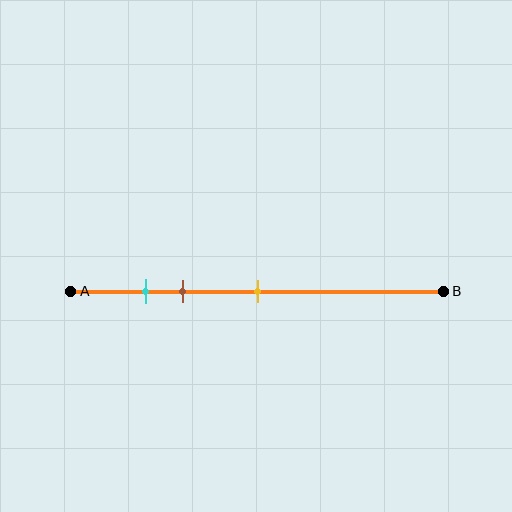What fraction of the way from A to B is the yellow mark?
The yellow mark is approximately 50% (0.5) of the way from A to B.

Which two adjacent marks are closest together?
The cyan and brown marks are the closest adjacent pair.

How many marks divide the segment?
There are 3 marks dividing the segment.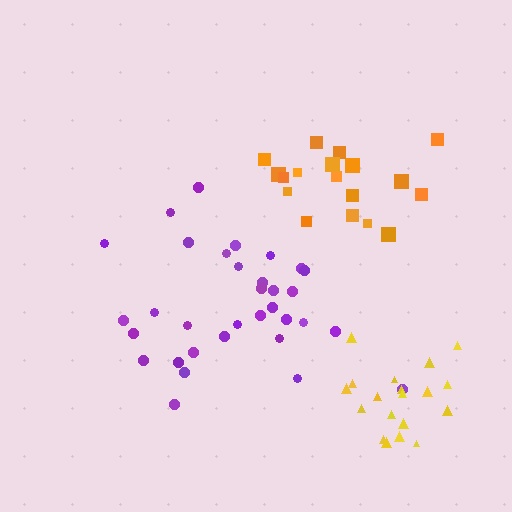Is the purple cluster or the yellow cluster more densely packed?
Yellow.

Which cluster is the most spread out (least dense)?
Purple.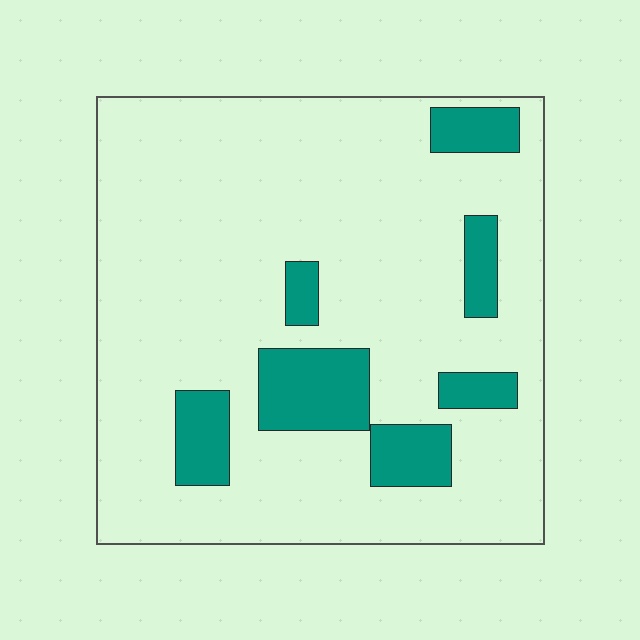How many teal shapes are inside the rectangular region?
7.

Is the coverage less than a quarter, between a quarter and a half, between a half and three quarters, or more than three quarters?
Less than a quarter.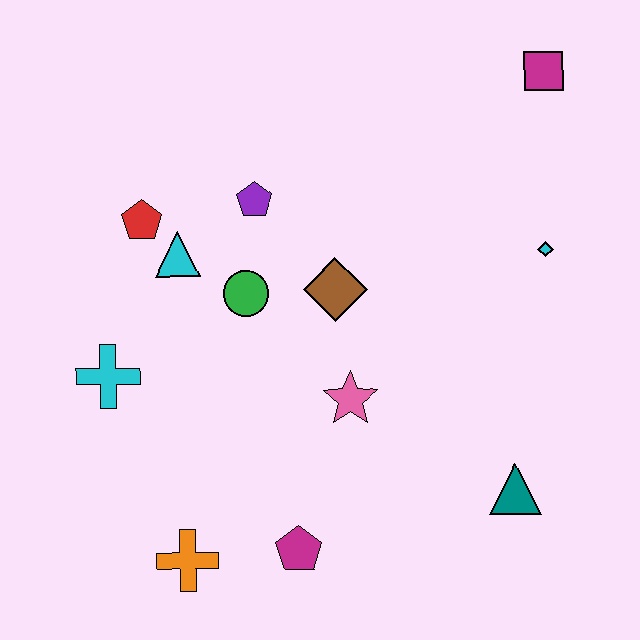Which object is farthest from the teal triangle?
The red pentagon is farthest from the teal triangle.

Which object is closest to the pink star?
The brown diamond is closest to the pink star.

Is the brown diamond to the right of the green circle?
Yes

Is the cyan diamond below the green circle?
No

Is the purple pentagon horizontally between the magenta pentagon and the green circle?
Yes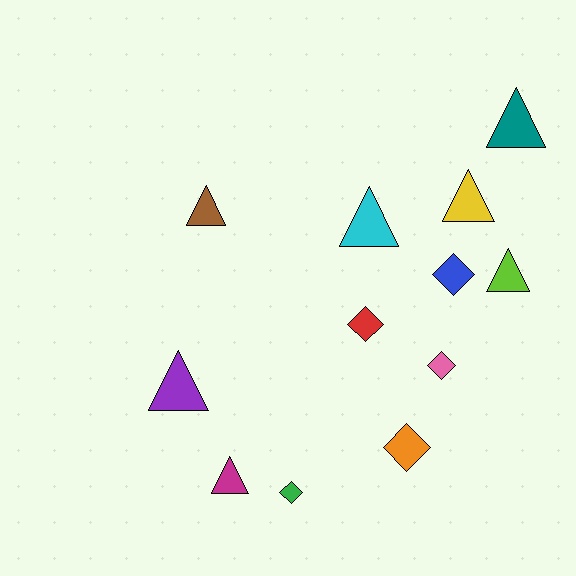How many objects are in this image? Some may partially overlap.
There are 12 objects.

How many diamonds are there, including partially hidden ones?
There are 5 diamonds.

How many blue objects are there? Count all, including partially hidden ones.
There is 1 blue object.